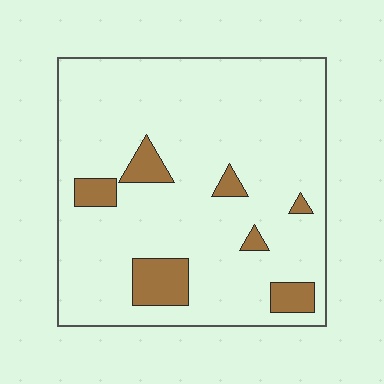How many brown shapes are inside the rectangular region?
7.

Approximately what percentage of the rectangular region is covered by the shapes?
Approximately 10%.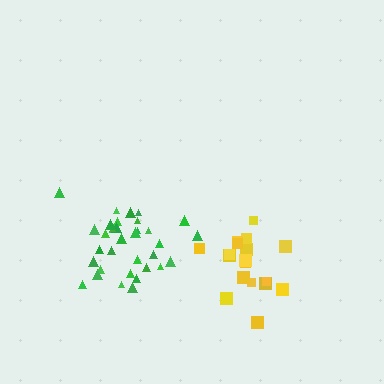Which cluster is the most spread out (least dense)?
Yellow.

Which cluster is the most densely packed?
Green.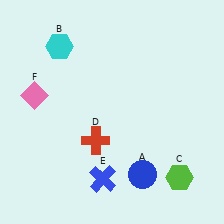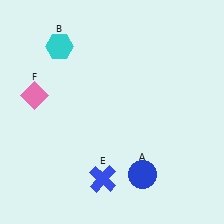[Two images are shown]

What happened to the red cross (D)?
The red cross (D) was removed in Image 2. It was in the bottom-left area of Image 1.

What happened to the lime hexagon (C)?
The lime hexagon (C) was removed in Image 2. It was in the bottom-right area of Image 1.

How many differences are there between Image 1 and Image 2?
There are 2 differences between the two images.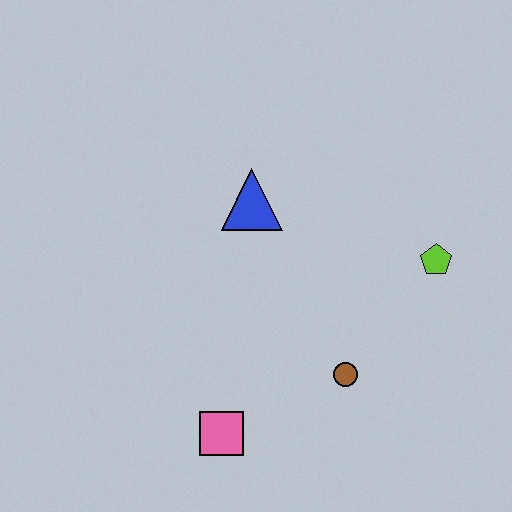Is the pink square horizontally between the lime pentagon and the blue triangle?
No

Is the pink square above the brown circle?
No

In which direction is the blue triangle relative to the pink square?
The blue triangle is above the pink square.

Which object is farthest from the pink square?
The lime pentagon is farthest from the pink square.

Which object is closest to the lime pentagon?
The brown circle is closest to the lime pentagon.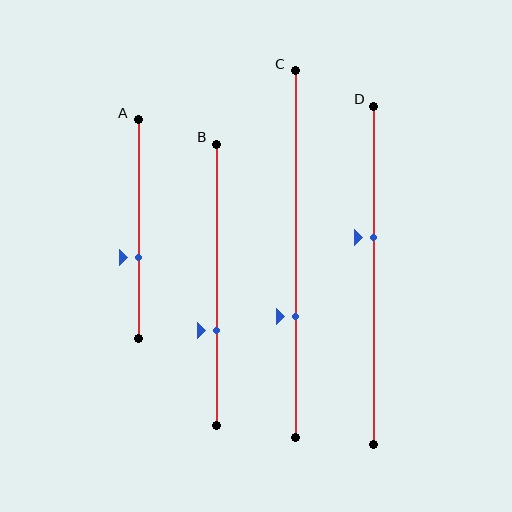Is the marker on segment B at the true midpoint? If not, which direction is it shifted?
No, the marker on segment B is shifted downward by about 16% of the segment length.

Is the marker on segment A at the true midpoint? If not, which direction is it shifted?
No, the marker on segment A is shifted downward by about 13% of the segment length.